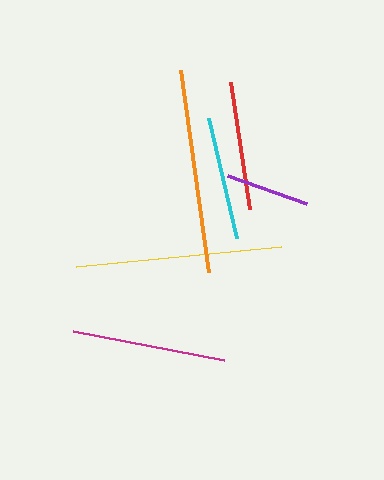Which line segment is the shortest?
The purple line is the shortest at approximately 85 pixels.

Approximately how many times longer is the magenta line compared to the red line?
The magenta line is approximately 1.2 times the length of the red line.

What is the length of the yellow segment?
The yellow segment is approximately 206 pixels long.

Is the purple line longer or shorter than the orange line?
The orange line is longer than the purple line.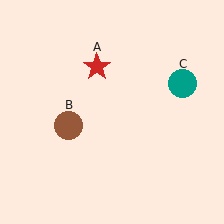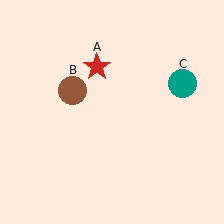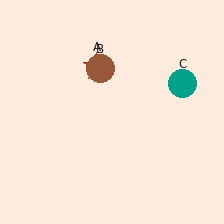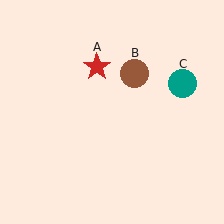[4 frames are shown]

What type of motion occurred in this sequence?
The brown circle (object B) rotated clockwise around the center of the scene.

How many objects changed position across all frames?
1 object changed position: brown circle (object B).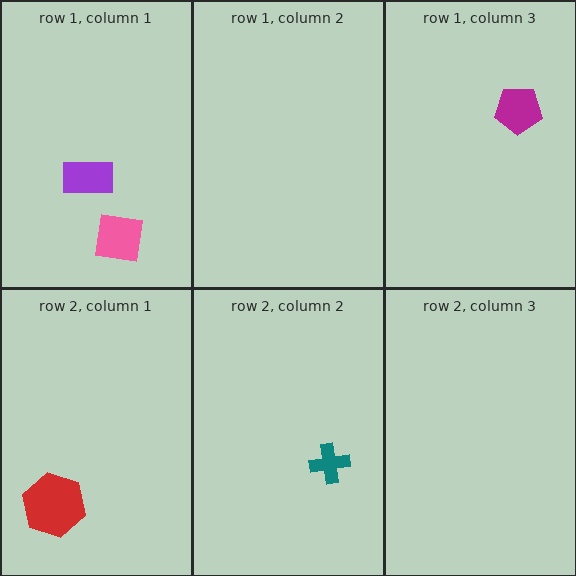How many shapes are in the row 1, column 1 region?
2.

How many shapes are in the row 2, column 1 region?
1.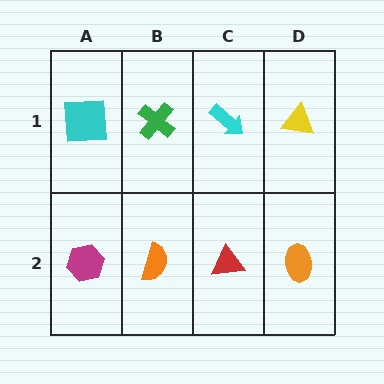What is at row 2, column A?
A magenta hexagon.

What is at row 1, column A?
A cyan square.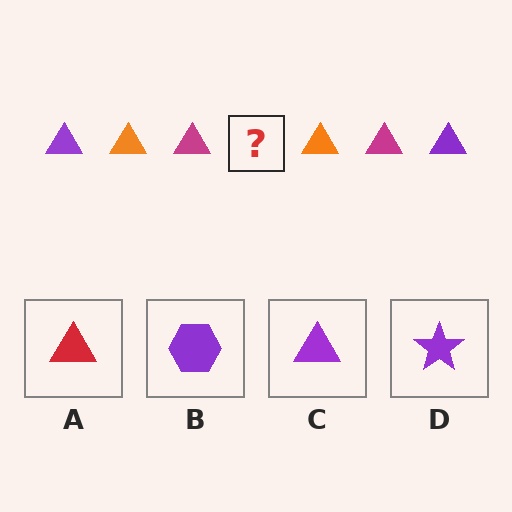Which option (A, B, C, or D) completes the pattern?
C.